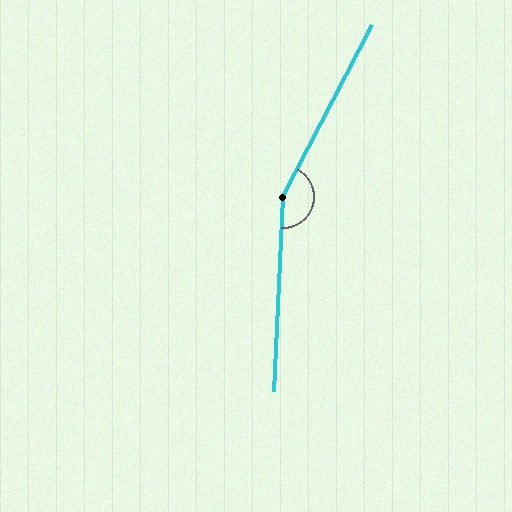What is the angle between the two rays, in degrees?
Approximately 155 degrees.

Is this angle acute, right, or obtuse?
It is obtuse.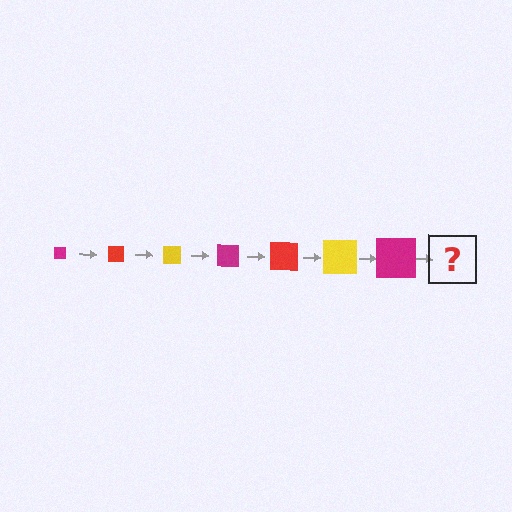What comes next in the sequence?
The next element should be a red square, larger than the previous one.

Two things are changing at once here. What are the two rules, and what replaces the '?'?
The two rules are that the square grows larger each step and the color cycles through magenta, red, and yellow. The '?' should be a red square, larger than the previous one.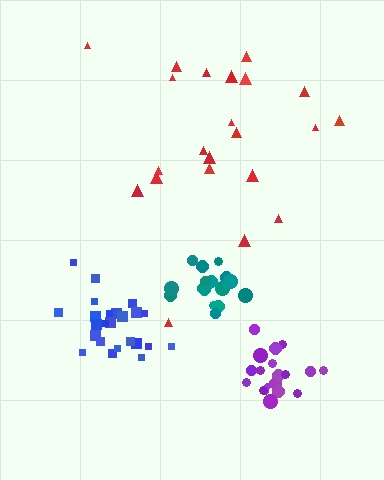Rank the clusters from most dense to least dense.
purple, teal, blue, red.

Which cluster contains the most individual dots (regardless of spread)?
Blue (24).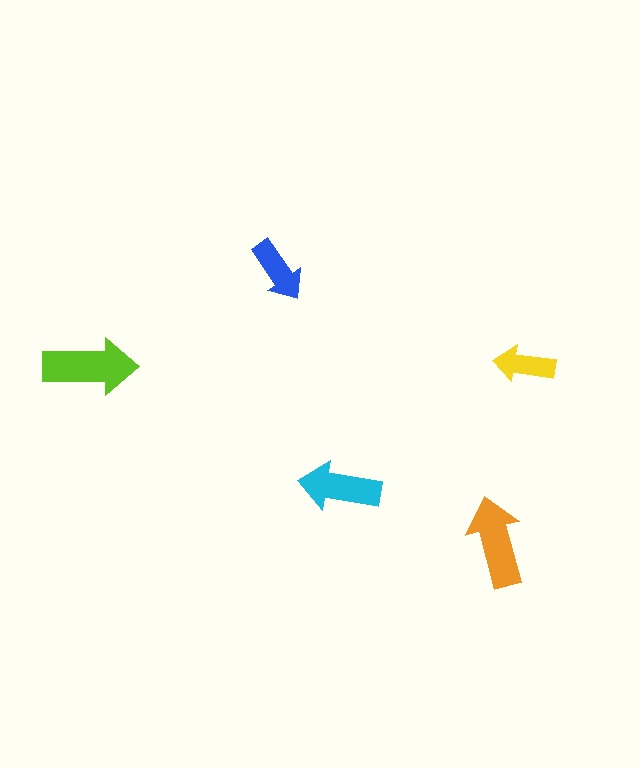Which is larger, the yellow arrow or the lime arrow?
The lime one.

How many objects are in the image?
There are 5 objects in the image.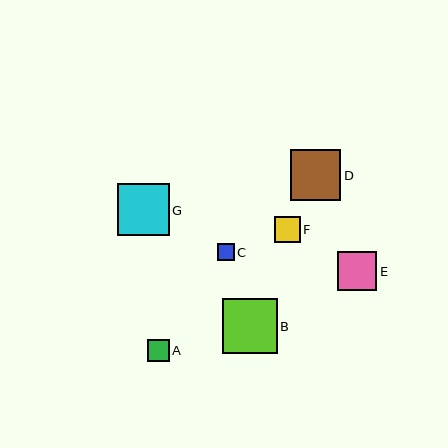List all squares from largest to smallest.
From largest to smallest: B, G, D, E, F, A, C.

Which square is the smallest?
Square C is the smallest with a size of approximately 17 pixels.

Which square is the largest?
Square B is the largest with a size of approximately 55 pixels.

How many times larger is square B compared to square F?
Square B is approximately 2.1 times the size of square F.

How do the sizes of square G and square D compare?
Square G and square D are approximately the same size.